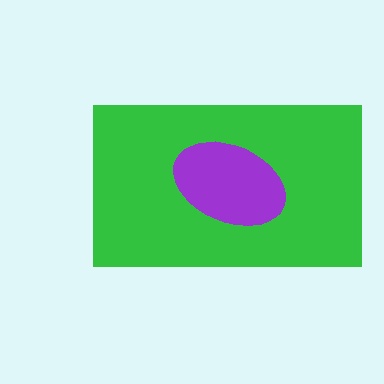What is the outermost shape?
The green rectangle.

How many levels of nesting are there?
2.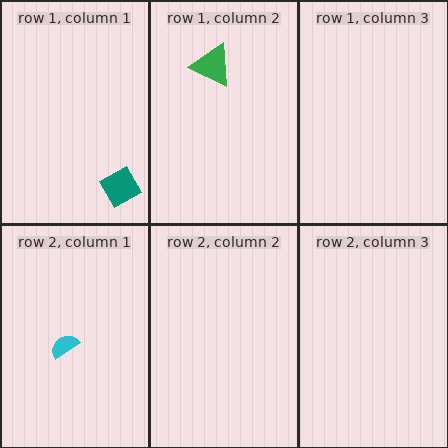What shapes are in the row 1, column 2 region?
The green triangle.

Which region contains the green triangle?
The row 1, column 2 region.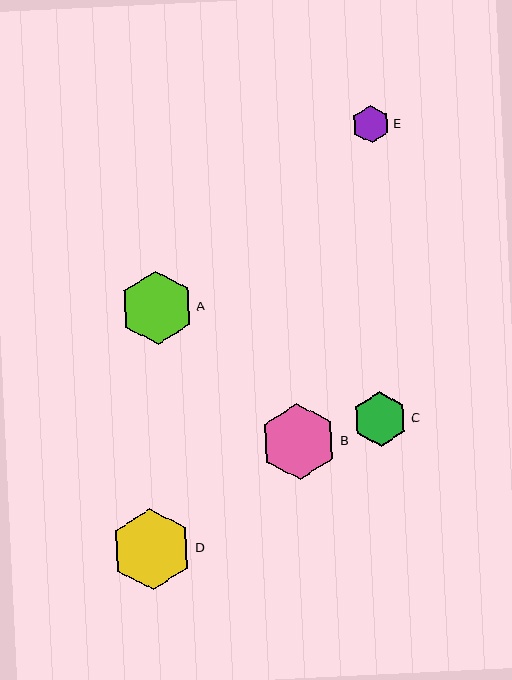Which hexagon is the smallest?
Hexagon E is the smallest with a size of approximately 37 pixels.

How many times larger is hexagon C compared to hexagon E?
Hexagon C is approximately 1.5 times the size of hexagon E.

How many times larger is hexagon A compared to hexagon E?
Hexagon A is approximately 2.0 times the size of hexagon E.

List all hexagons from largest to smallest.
From largest to smallest: D, B, A, C, E.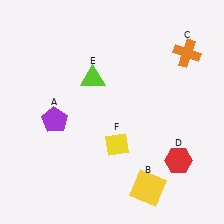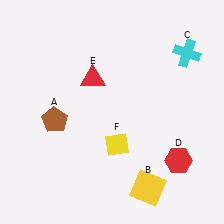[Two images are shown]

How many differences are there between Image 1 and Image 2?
There are 3 differences between the two images.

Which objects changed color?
A changed from purple to brown. C changed from orange to cyan. E changed from lime to red.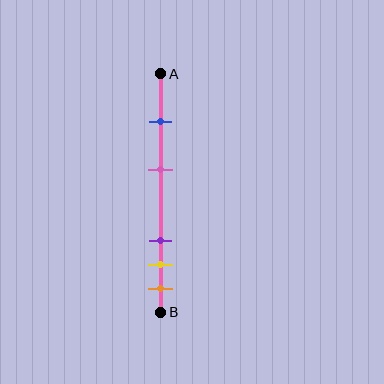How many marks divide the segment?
There are 5 marks dividing the segment.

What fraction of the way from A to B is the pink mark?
The pink mark is approximately 40% (0.4) of the way from A to B.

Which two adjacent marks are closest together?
The yellow and orange marks are the closest adjacent pair.